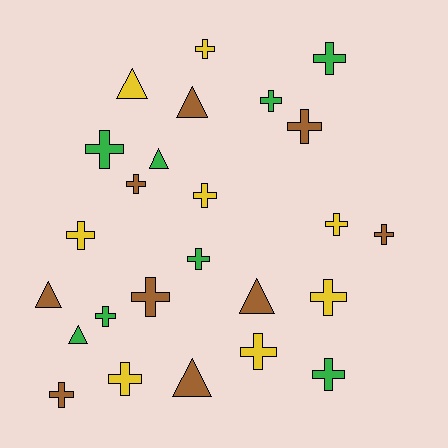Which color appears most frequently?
Brown, with 9 objects.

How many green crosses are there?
There are 6 green crosses.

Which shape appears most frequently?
Cross, with 18 objects.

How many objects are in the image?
There are 25 objects.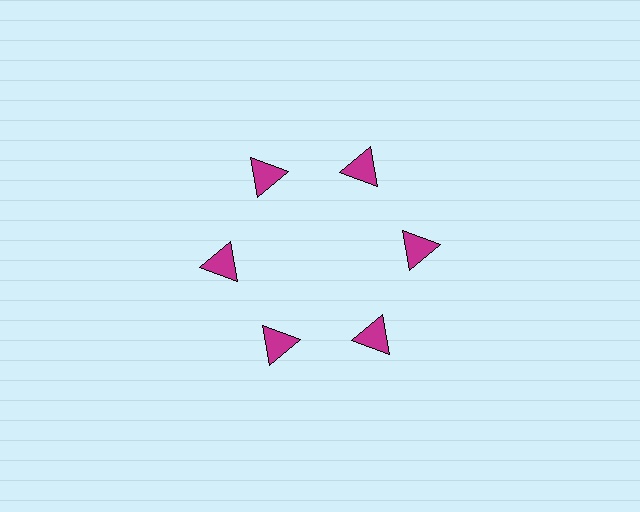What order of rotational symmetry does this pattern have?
This pattern has 6-fold rotational symmetry.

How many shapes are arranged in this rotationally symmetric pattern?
There are 6 shapes, arranged in 6 groups of 1.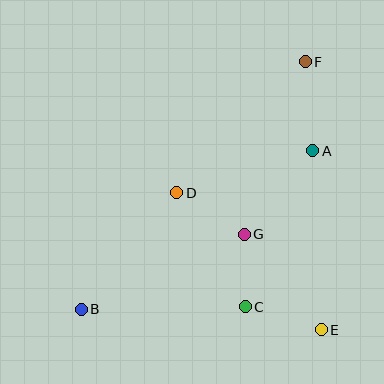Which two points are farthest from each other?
Points B and F are farthest from each other.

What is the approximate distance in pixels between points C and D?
The distance between C and D is approximately 133 pixels.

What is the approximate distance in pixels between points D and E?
The distance between D and E is approximately 199 pixels.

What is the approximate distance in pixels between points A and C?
The distance between A and C is approximately 170 pixels.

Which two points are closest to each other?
Points C and G are closest to each other.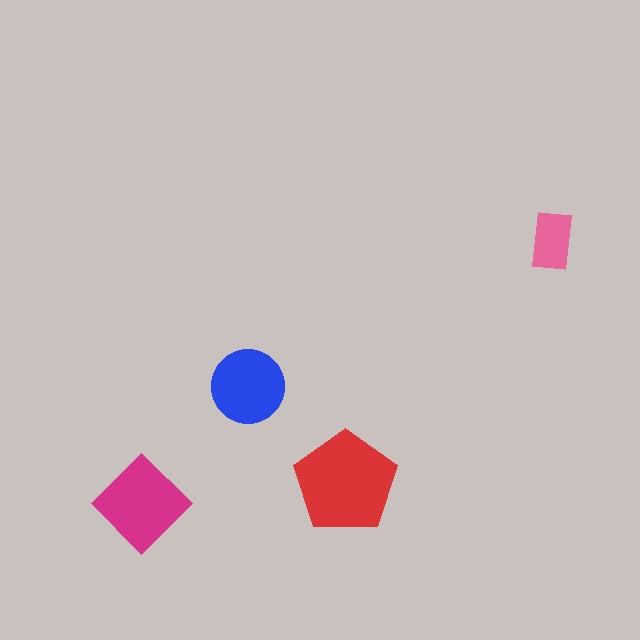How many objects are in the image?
There are 4 objects in the image.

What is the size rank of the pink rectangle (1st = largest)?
4th.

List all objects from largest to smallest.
The red pentagon, the magenta diamond, the blue circle, the pink rectangle.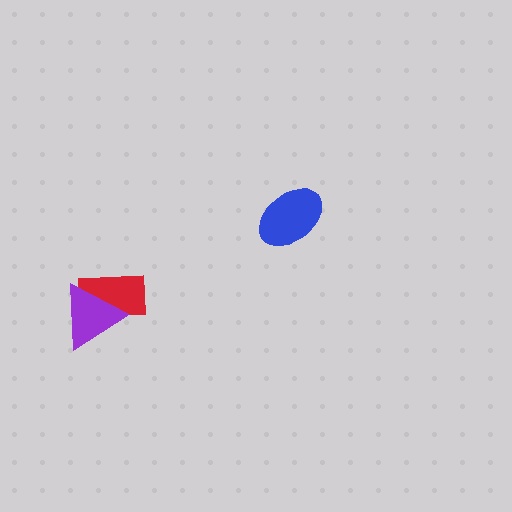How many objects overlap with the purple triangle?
1 object overlaps with the purple triangle.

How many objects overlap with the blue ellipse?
0 objects overlap with the blue ellipse.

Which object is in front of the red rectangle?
The purple triangle is in front of the red rectangle.